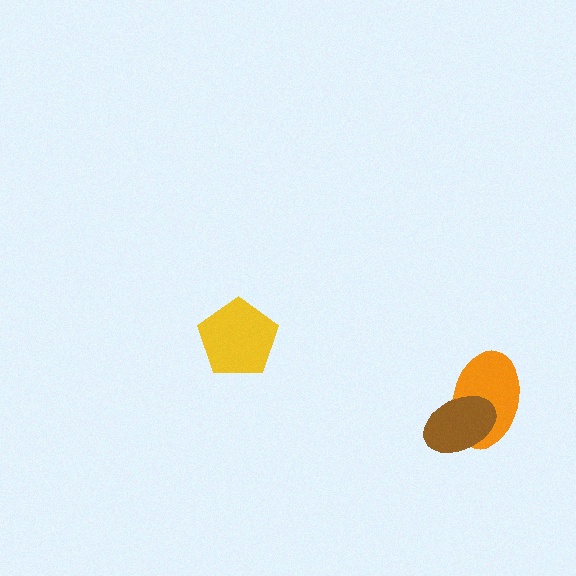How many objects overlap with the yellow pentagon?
0 objects overlap with the yellow pentagon.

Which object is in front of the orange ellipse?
The brown ellipse is in front of the orange ellipse.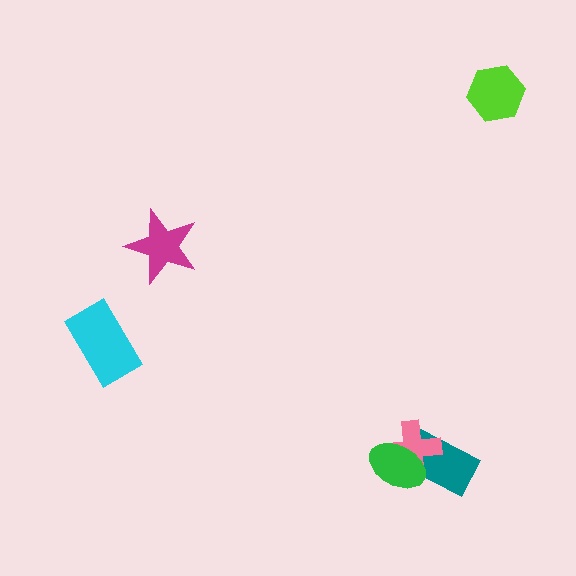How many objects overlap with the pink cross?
2 objects overlap with the pink cross.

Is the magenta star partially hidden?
No, no other shape covers it.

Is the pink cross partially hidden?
Yes, it is partially covered by another shape.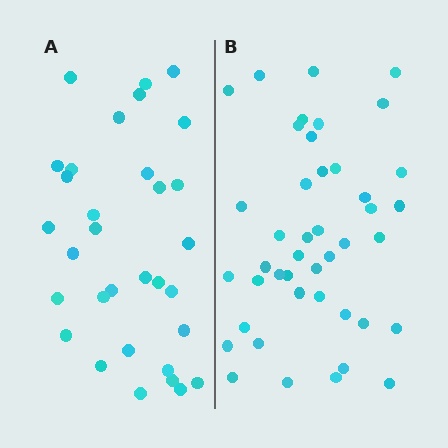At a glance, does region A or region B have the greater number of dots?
Region B (the right region) has more dots.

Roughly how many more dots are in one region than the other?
Region B has roughly 12 or so more dots than region A.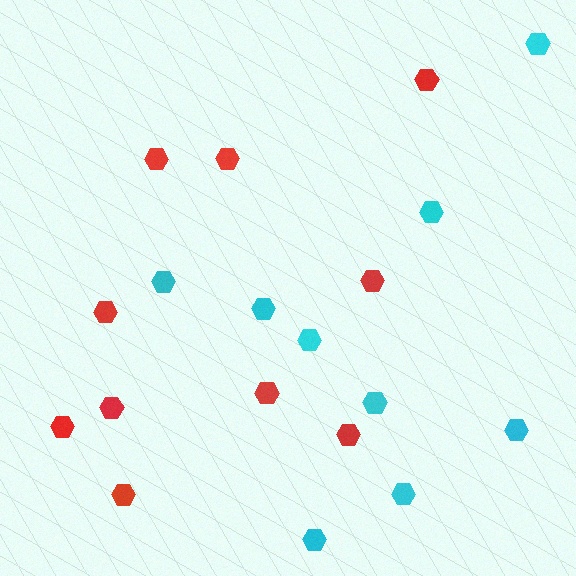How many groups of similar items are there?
There are 2 groups: one group of red hexagons (10) and one group of cyan hexagons (9).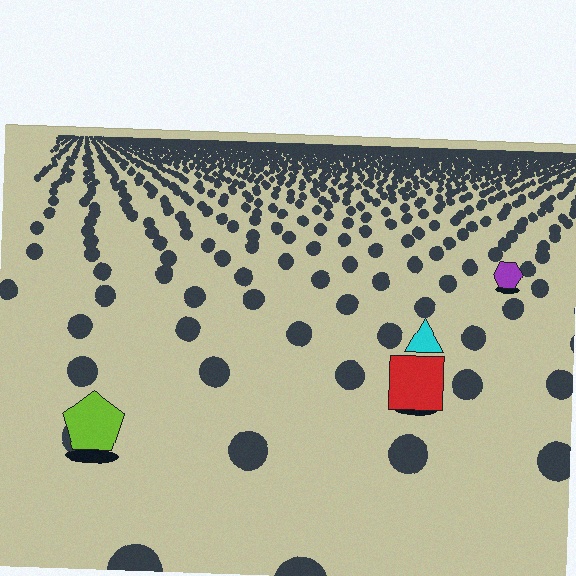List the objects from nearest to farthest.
From nearest to farthest: the lime pentagon, the red square, the cyan triangle, the purple hexagon.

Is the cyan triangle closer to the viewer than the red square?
No. The red square is closer — you can tell from the texture gradient: the ground texture is coarser near it.